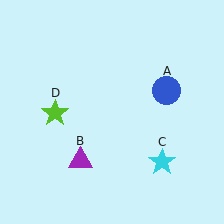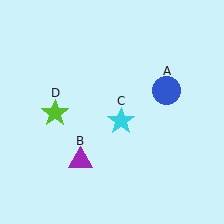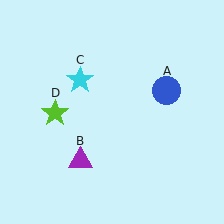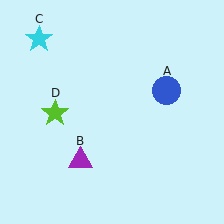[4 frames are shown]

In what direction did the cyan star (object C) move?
The cyan star (object C) moved up and to the left.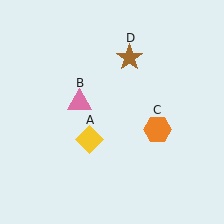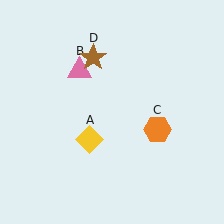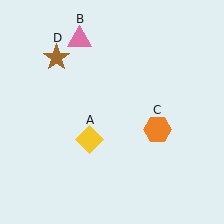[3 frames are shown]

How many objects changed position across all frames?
2 objects changed position: pink triangle (object B), brown star (object D).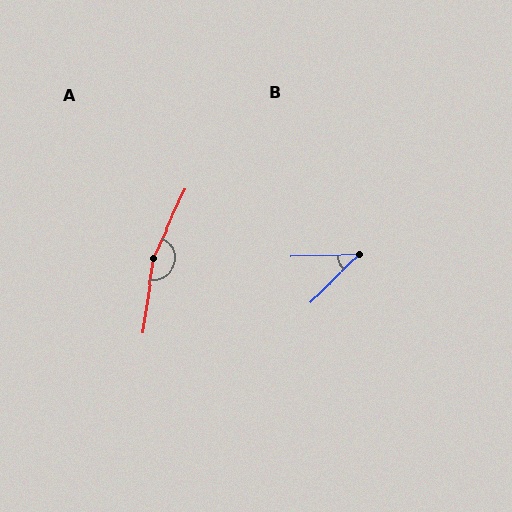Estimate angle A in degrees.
Approximately 163 degrees.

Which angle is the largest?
A, at approximately 163 degrees.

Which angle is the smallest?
B, at approximately 42 degrees.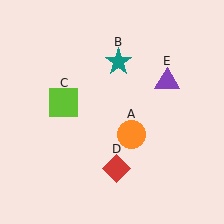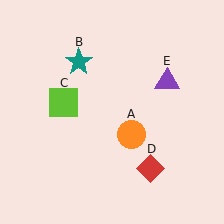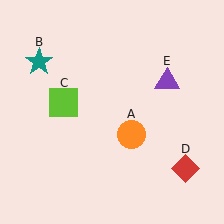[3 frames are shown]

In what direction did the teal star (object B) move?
The teal star (object B) moved left.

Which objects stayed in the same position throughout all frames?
Orange circle (object A) and lime square (object C) and purple triangle (object E) remained stationary.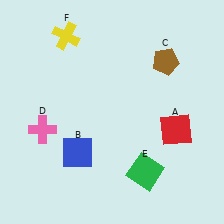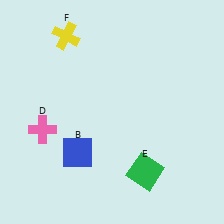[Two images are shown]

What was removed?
The red square (A), the brown pentagon (C) were removed in Image 2.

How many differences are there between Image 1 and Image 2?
There are 2 differences between the two images.